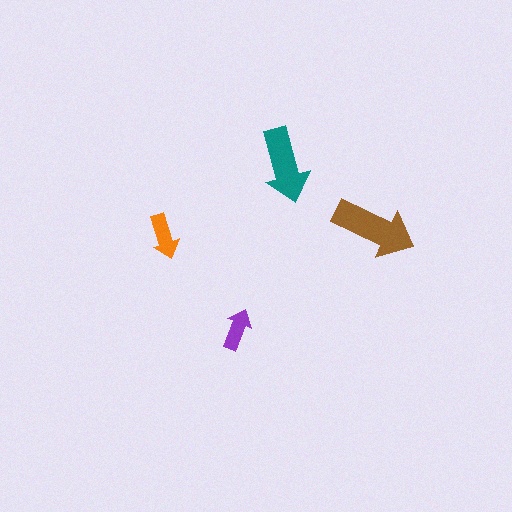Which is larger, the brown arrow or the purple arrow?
The brown one.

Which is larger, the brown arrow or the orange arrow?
The brown one.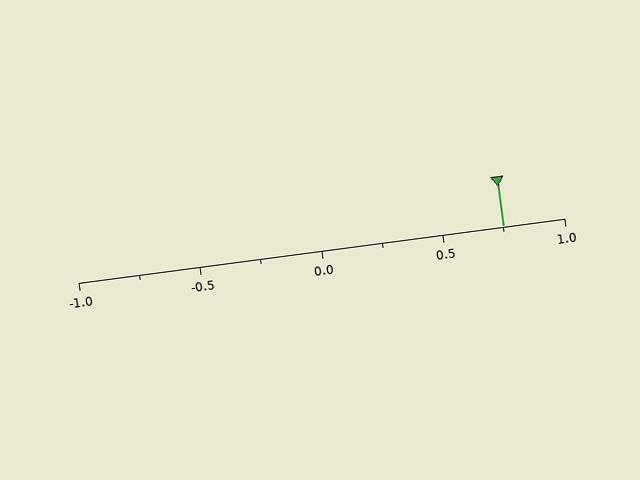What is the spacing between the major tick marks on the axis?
The major ticks are spaced 0.5 apart.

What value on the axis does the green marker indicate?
The marker indicates approximately 0.75.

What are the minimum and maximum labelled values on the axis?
The axis runs from -1.0 to 1.0.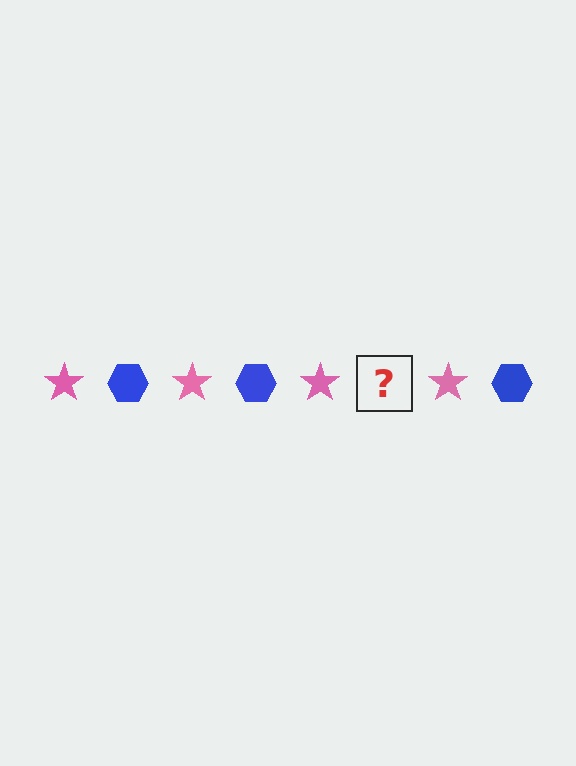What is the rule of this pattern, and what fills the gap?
The rule is that the pattern alternates between pink star and blue hexagon. The gap should be filled with a blue hexagon.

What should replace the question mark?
The question mark should be replaced with a blue hexagon.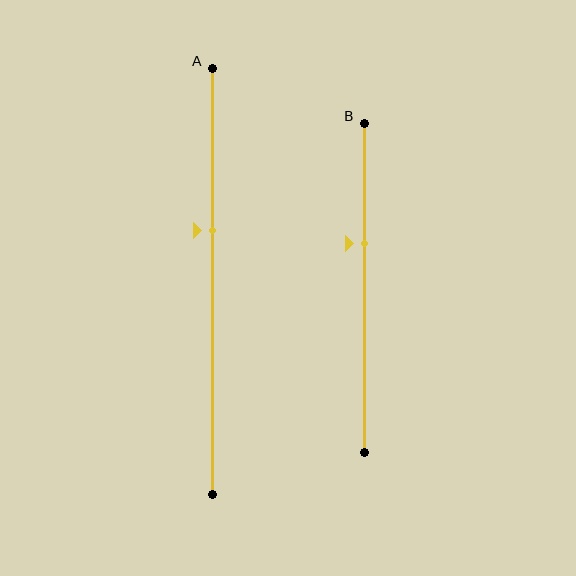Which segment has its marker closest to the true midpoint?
Segment A has its marker closest to the true midpoint.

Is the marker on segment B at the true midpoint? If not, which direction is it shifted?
No, the marker on segment B is shifted upward by about 14% of the segment length.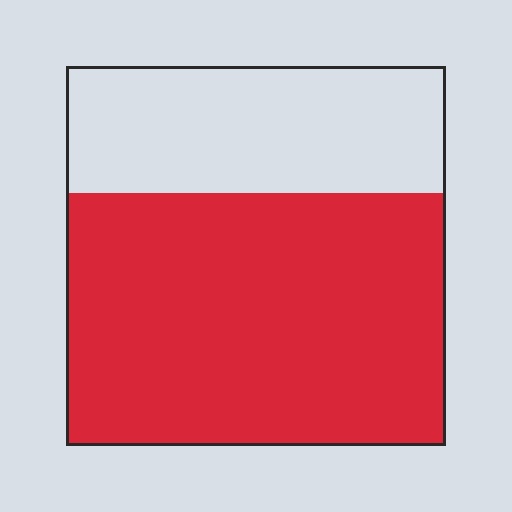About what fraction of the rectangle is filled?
About two thirds (2/3).